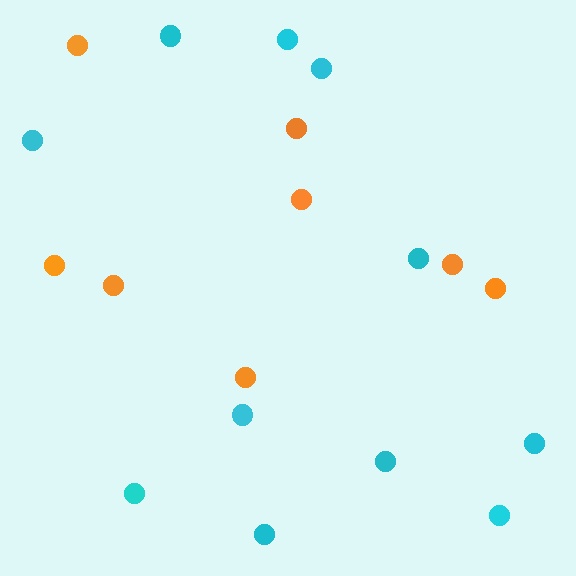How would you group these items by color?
There are 2 groups: one group of cyan circles (11) and one group of orange circles (8).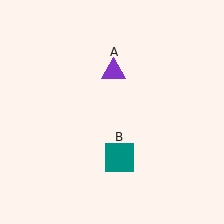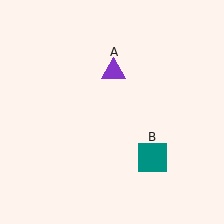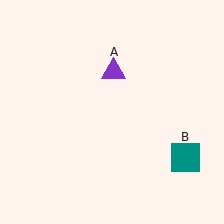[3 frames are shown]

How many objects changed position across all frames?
1 object changed position: teal square (object B).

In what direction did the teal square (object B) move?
The teal square (object B) moved right.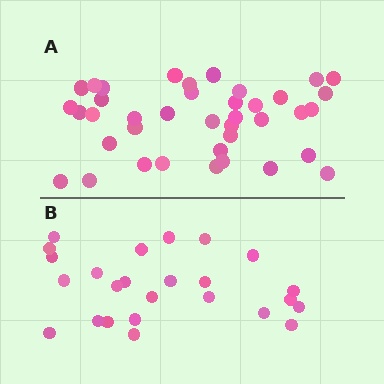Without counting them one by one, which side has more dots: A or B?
Region A (the top region) has more dots.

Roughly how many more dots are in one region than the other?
Region A has approximately 15 more dots than region B.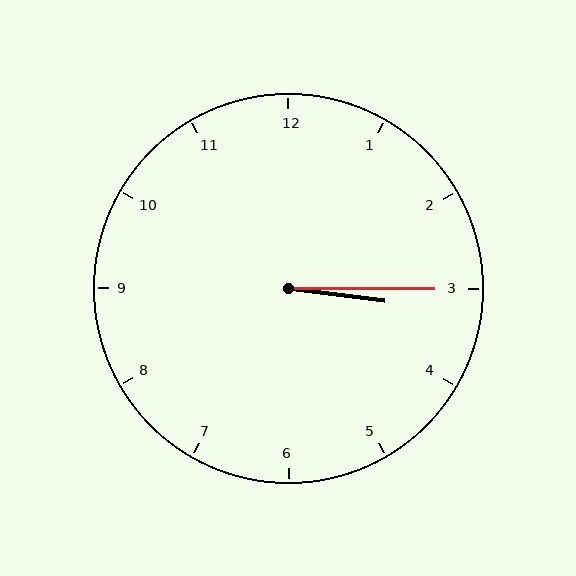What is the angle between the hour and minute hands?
Approximately 8 degrees.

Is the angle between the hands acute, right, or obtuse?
It is acute.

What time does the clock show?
3:15.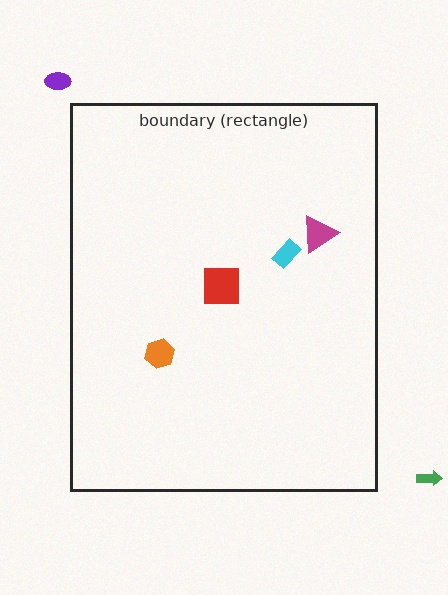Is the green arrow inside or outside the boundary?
Outside.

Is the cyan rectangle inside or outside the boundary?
Inside.